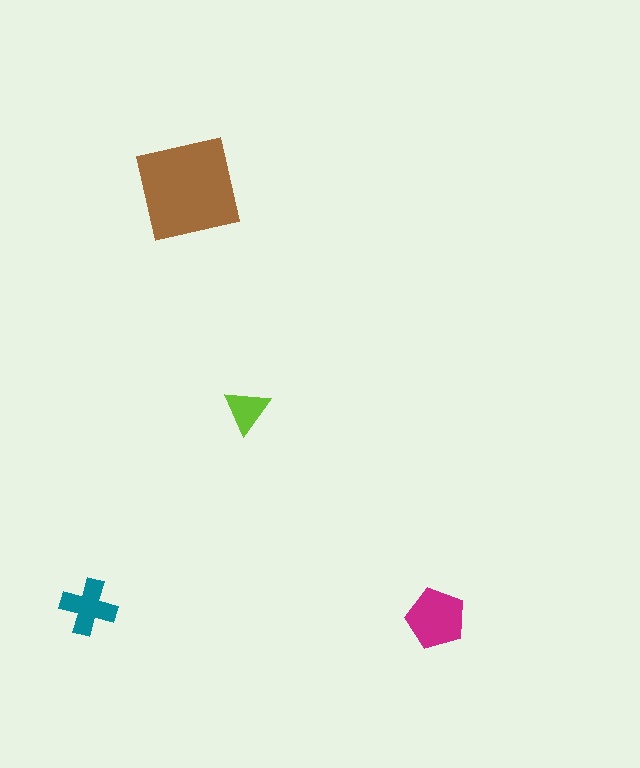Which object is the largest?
The brown square.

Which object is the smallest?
The lime triangle.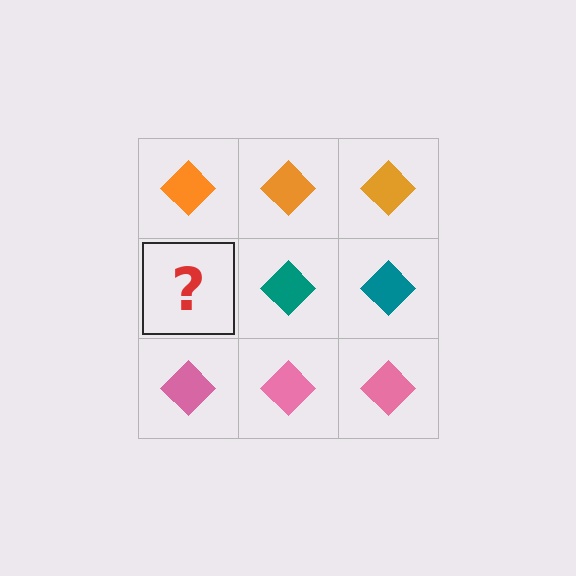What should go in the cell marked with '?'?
The missing cell should contain a teal diamond.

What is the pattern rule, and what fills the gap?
The rule is that each row has a consistent color. The gap should be filled with a teal diamond.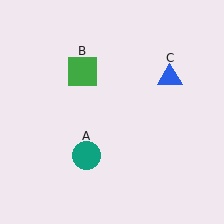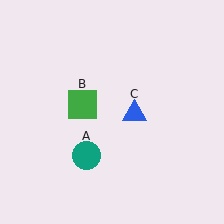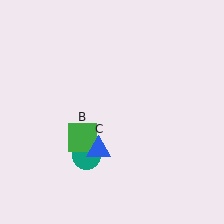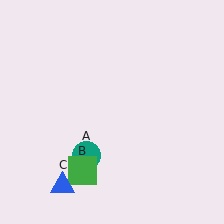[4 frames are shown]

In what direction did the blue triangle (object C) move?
The blue triangle (object C) moved down and to the left.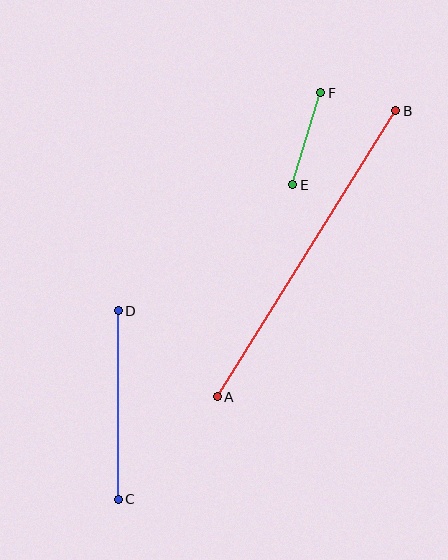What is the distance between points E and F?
The distance is approximately 96 pixels.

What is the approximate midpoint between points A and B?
The midpoint is at approximately (306, 254) pixels.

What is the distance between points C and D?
The distance is approximately 188 pixels.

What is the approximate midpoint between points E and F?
The midpoint is at approximately (307, 139) pixels.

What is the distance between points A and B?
The distance is approximately 337 pixels.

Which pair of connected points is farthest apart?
Points A and B are farthest apart.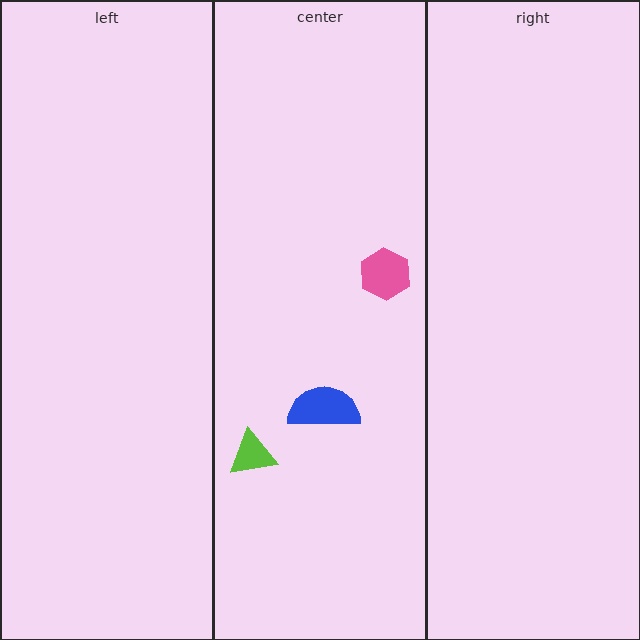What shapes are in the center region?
The blue semicircle, the lime triangle, the pink hexagon.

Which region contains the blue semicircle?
The center region.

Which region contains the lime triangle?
The center region.